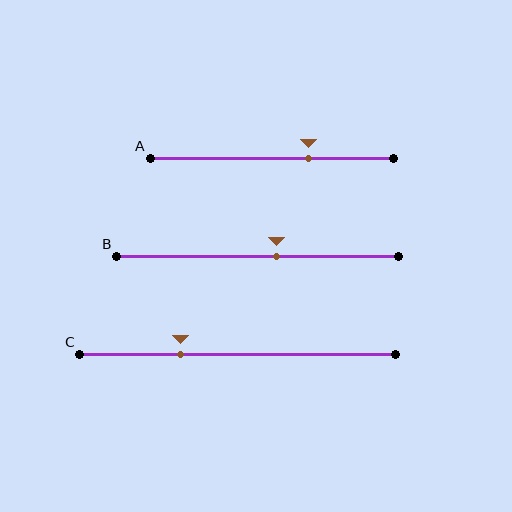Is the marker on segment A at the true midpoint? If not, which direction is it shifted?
No, the marker on segment A is shifted to the right by about 15% of the segment length.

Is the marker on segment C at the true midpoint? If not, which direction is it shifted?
No, the marker on segment C is shifted to the left by about 18% of the segment length.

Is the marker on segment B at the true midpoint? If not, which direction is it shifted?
No, the marker on segment B is shifted to the right by about 7% of the segment length.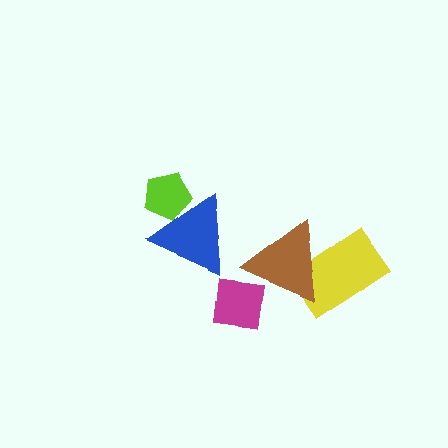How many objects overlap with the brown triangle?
2 objects overlap with the brown triangle.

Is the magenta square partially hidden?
Yes, it is partially covered by another shape.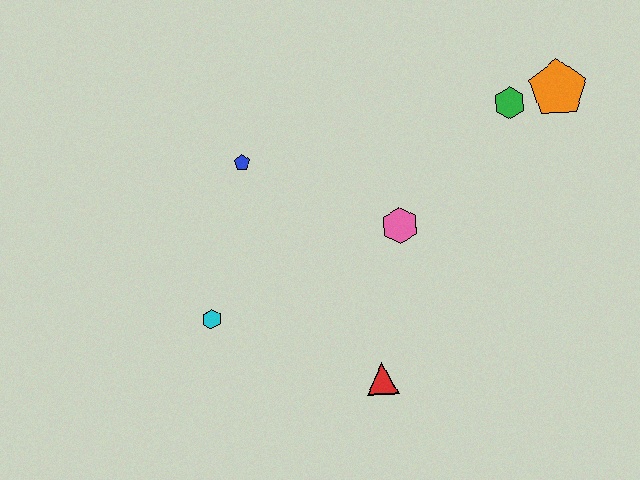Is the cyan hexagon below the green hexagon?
Yes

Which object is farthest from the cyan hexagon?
The orange pentagon is farthest from the cyan hexagon.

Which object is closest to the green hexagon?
The orange pentagon is closest to the green hexagon.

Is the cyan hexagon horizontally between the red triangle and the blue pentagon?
No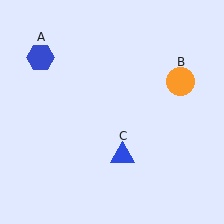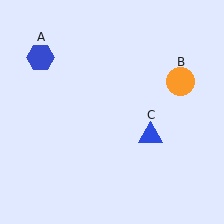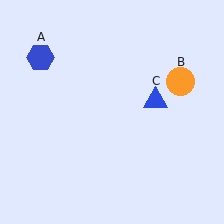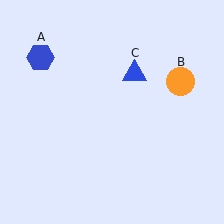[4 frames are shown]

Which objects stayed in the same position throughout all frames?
Blue hexagon (object A) and orange circle (object B) remained stationary.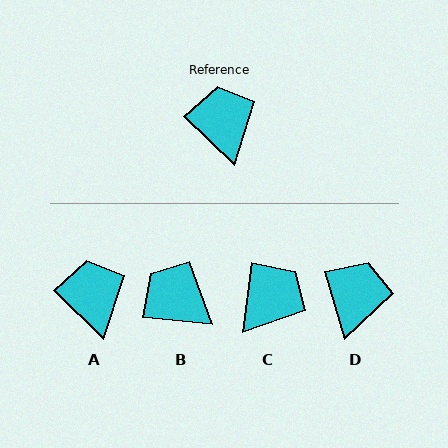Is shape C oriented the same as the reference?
No, it is off by about 53 degrees.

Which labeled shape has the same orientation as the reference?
A.